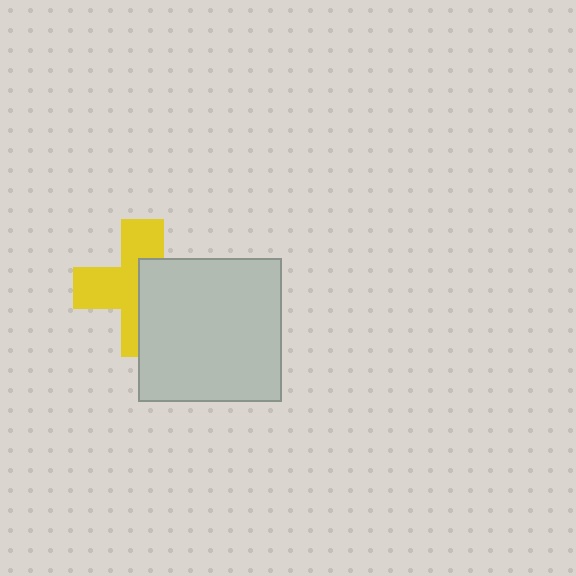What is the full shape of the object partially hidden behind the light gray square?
The partially hidden object is a yellow cross.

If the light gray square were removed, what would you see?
You would see the complete yellow cross.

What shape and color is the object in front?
The object in front is a light gray square.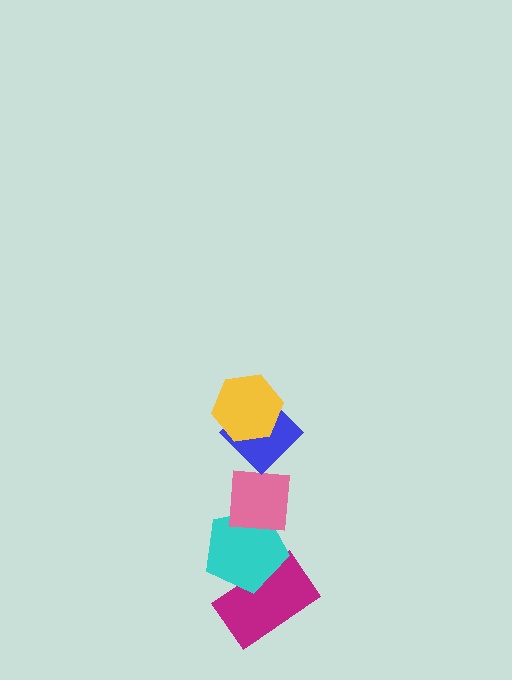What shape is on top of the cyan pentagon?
The pink square is on top of the cyan pentagon.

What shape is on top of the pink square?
The blue diamond is on top of the pink square.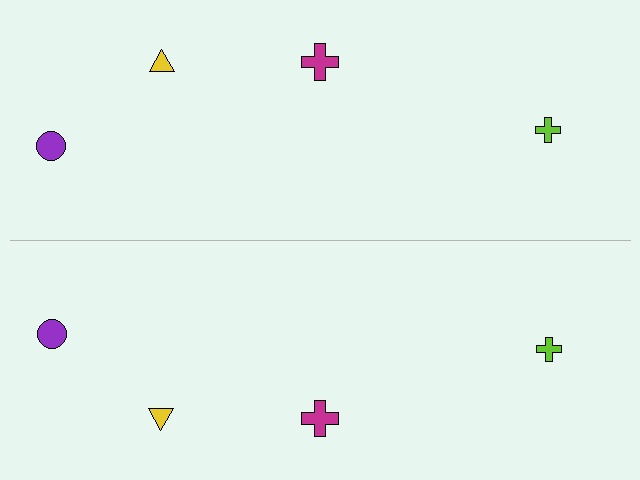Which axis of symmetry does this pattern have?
The pattern has a horizontal axis of symmetry running through the center of the image.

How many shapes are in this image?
There are 8 shapes in this image.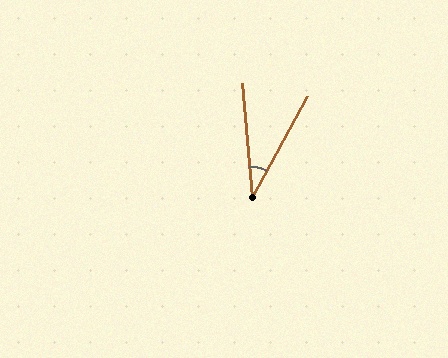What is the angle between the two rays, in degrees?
Approximately 34 degrees.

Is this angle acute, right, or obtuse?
It is acute.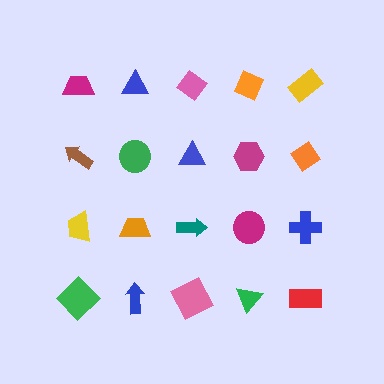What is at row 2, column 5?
An orange diamond.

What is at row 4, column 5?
A red rectangle.